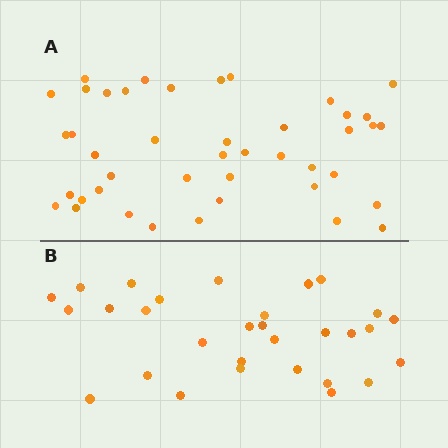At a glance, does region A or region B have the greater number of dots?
Region A (the top region) has more dots.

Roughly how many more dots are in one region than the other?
Region A has approximately 15 more dots than region B.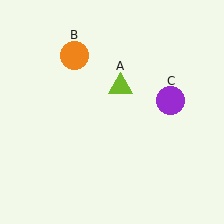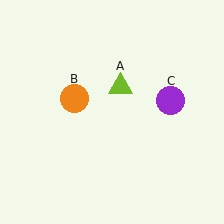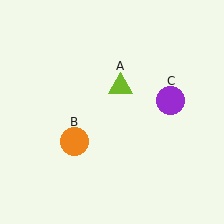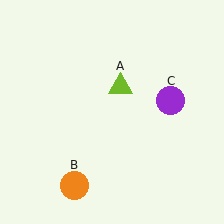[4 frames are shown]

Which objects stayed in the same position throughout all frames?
Lime triangle (object A) and purple circle (object C) remained stationary.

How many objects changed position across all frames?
1 object changed position: orange circle (object B).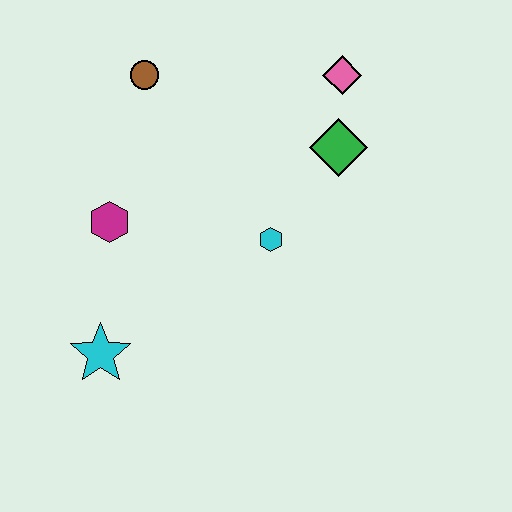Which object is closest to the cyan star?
The magenta hexagon is closest to the cyan star.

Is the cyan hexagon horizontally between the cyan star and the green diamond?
Yes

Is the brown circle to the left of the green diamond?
Yes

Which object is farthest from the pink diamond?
The cyan star is farthest from the pink diamond.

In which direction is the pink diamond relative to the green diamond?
The pink diamond is above the green diamond.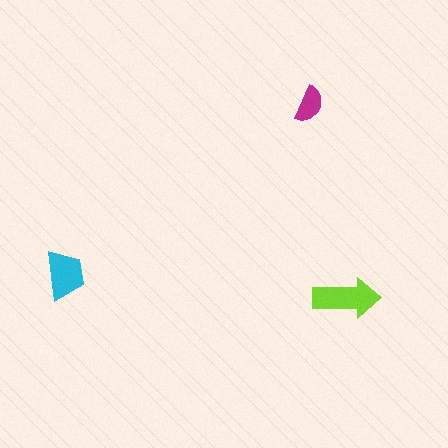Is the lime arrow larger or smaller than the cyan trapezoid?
Larger.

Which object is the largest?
The lime arrow.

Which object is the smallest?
The magenta semicircle.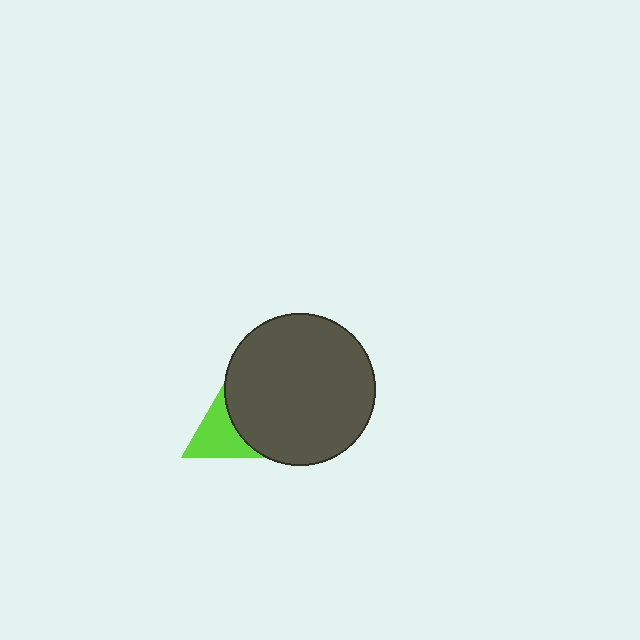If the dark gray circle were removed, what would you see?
You would see the complete lime triangle.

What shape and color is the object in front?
The object in front is a dark gray circle.